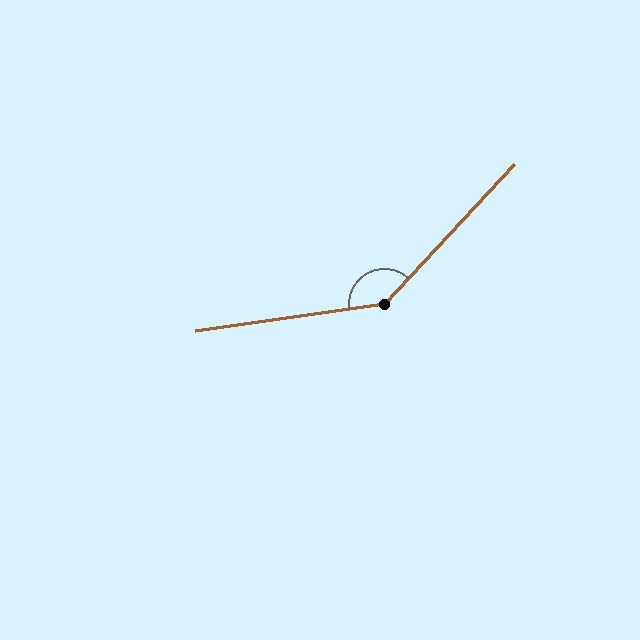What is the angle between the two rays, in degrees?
Approximately 141 degrees.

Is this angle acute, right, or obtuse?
It is obtuse.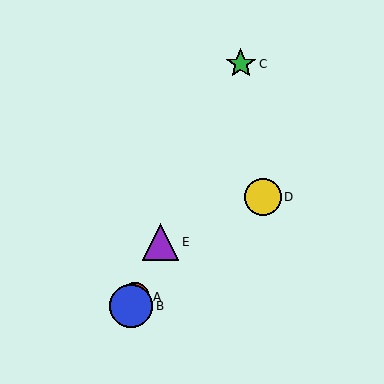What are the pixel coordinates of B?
Object B is at (131, 306).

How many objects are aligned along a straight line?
4 objects (A, B, C, E) are aligned along a straight line.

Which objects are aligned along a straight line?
Objects A, B, C, E are aligned along a straight line.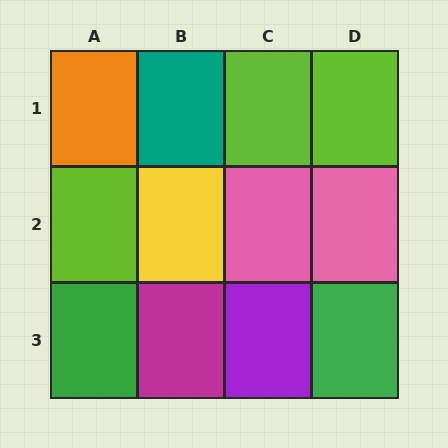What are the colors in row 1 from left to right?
Orange, teal, lime, lime.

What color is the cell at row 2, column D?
Pink.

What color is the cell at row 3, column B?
Magenta.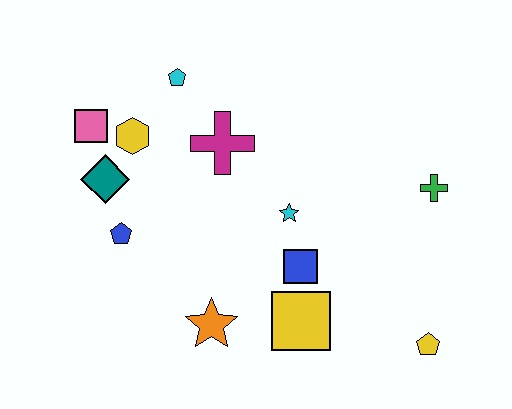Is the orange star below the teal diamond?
Yes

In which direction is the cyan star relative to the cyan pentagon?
The cyan star is below the cyan pentagon.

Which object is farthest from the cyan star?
The pink square is farthest from the cyan star.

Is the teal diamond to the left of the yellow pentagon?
Yes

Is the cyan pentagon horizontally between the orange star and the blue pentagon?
Yes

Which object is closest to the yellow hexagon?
The pink square is closest to the yellow hexagon.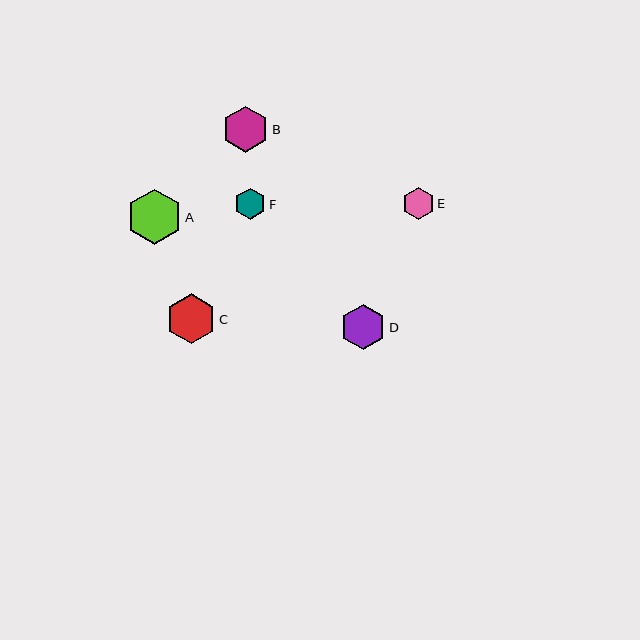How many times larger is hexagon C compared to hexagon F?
Hexagon C is approximately 1.6 times the size of hexagon F.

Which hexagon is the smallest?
Hexagon F is the smallest with a size of approximately 31 pixels.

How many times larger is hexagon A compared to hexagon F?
Hexagon A is approximately 1.8 times the size of hexagon F.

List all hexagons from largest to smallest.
From largest to smallest: A, C, B, D, E, F.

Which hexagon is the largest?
Hexagon A is the largest with a size of approximately 55 pixels.